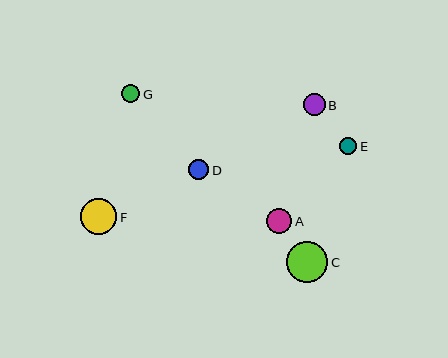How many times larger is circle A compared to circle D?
Circle A is approximately 1.3 times the size of circle D.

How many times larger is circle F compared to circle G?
Circle F is approximately 2.0 times the size of circle G.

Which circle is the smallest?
Circle E is the smallest with a size of approximately 17 pixels.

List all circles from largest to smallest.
From largest to smallest: C, F, A, B, D, G, E.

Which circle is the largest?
Circle C is the largest with a size of approximately 41 pixels.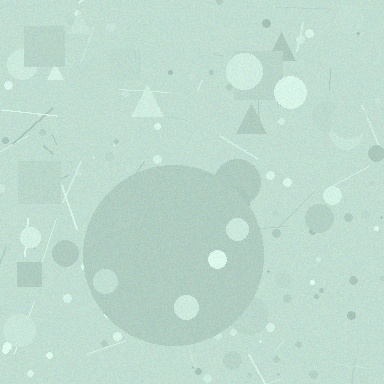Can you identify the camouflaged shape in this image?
The camouflaged shape is a circle.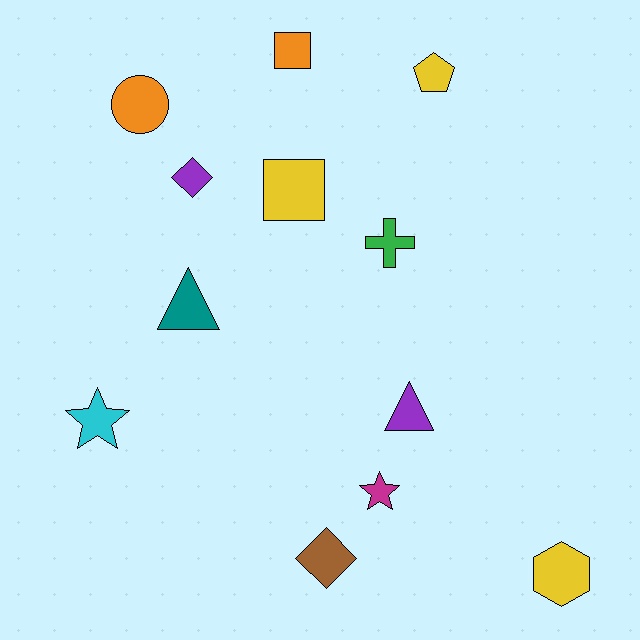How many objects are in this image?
There are 12 objects.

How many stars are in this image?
There are 2 stars.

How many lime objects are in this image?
There are no lime objects.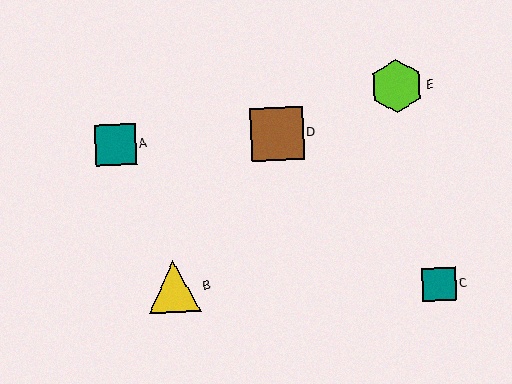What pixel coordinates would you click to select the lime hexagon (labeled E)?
Click at (396, 86) to select the lime hexagon E.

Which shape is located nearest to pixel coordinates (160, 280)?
The yellow triangle (labeled B) at (174, 287) is nearest to that location.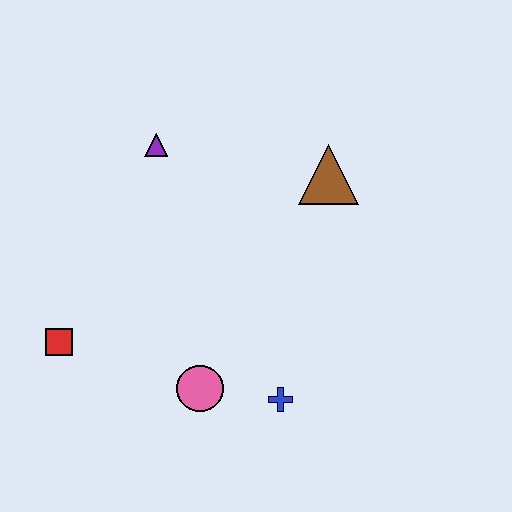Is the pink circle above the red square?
No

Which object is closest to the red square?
The pink circle is closest to the red square.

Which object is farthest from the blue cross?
The purple triangle is farthest from the blue cross.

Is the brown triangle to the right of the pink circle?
Yes